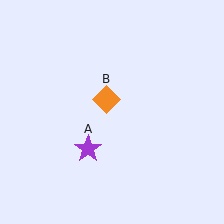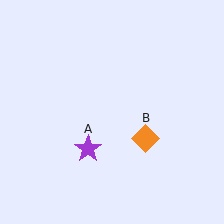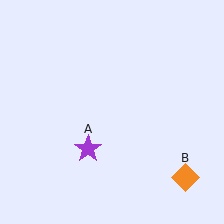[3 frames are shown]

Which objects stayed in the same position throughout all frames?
Purple star (object A) remained stationary.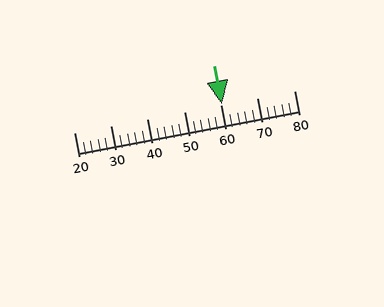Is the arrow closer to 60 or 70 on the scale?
The arrow is closer to 60.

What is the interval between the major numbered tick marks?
The major tick marks are spaced 10 units apart.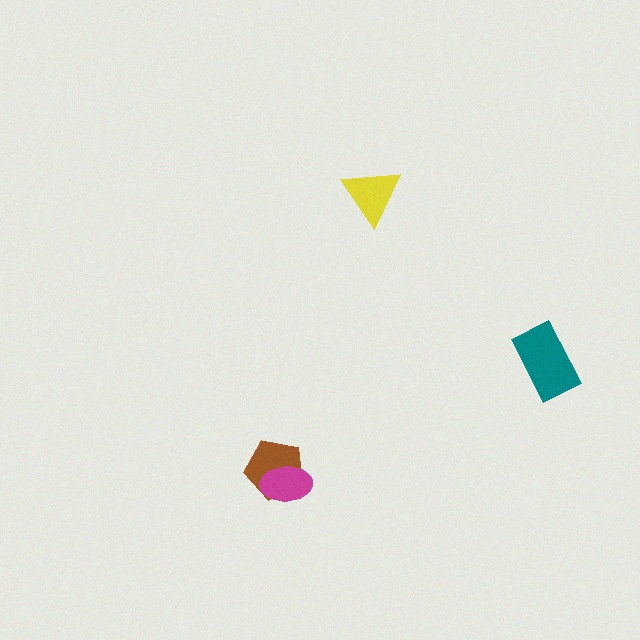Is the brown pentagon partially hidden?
Yes, it is partially covered by another shape.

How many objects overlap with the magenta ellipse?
1 object overlaps with the magenta ellipse.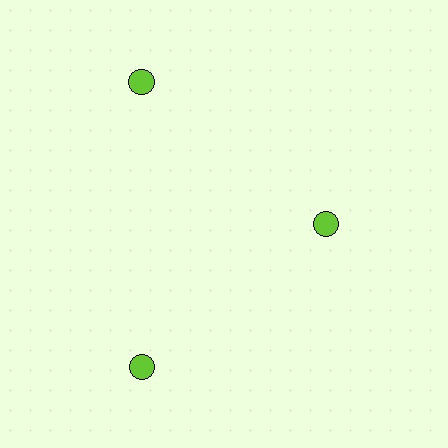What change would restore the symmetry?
The symmetry would be restored by moving it outward, back onto the ring so that all 3 circles sit at equal angles and equal distance from the center.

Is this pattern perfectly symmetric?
No. The 3 lime circles are arranged in a ring, but one element near the 3 o'clock position is pulled inward toward the center, breaking the 3-fold rotational symmetry.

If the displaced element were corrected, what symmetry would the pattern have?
It would have 3-fold rotational symmetry — the pattern would map onto itself every 120 degrees.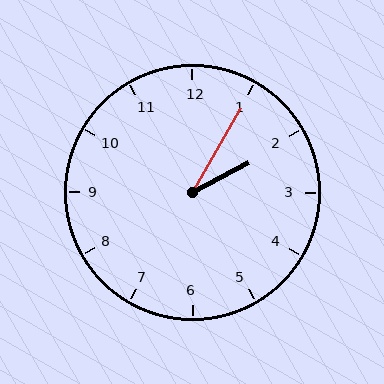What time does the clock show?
2:05.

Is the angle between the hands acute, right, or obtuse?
It is acute.